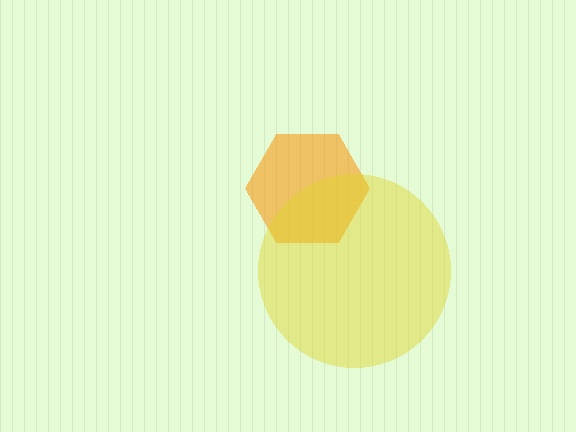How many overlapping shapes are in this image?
There are 2 overlapping shapes in the image.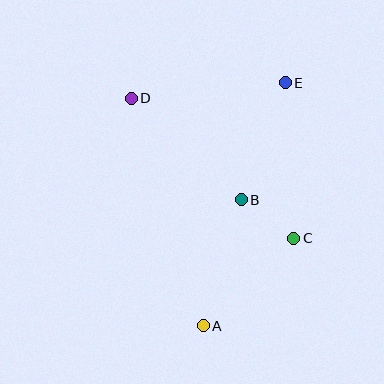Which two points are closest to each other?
Points B and C are closest to each other.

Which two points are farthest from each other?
Points A and E are farthest from each other.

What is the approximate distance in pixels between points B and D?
The distance between B and D is approximately 150 pixels.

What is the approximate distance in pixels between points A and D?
The distance between A and D is approximately 239 pixels.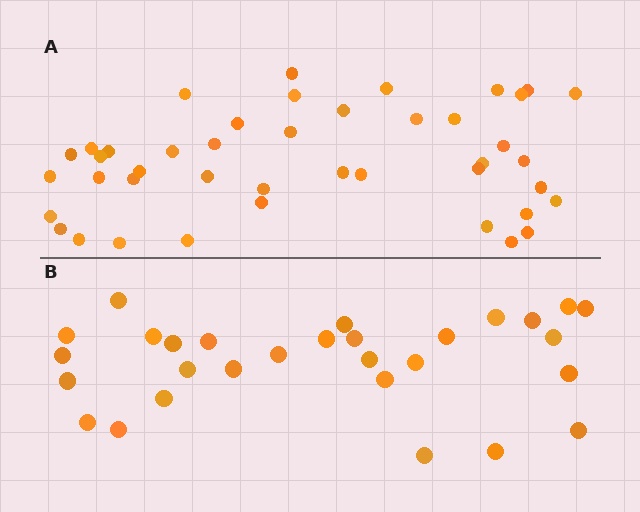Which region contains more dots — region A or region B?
Region A (the top region) has more dots.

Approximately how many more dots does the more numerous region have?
Region A has approximately 15 more dots than region B.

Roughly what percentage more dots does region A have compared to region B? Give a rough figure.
About 50% more.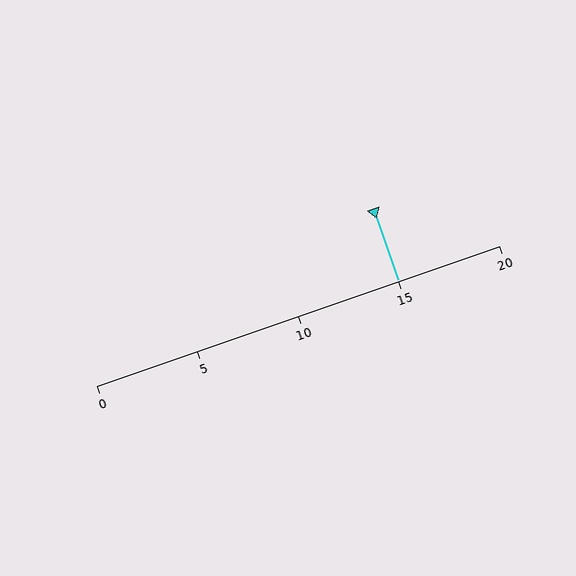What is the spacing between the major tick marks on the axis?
The major ticks are spaced 5 apart.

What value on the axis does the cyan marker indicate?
The marker indicates approximately 15.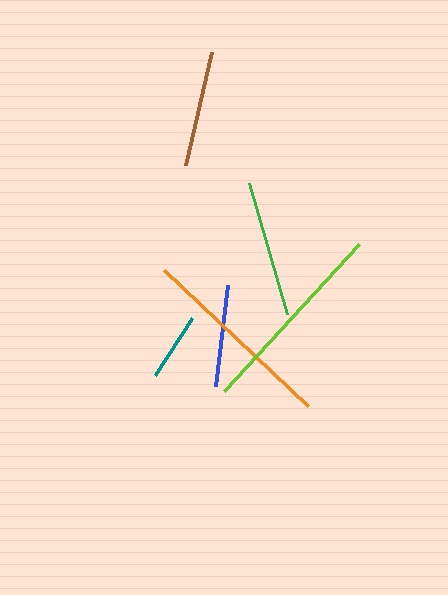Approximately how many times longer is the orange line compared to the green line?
The orange line is approximately 1.5 times the length of the green line.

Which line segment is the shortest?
The teal line is the shortest at approximately 69 pixels.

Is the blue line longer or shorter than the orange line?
The orange line is longer than the blue line.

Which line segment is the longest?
The lime line is the longest at approximately 200 pixels.